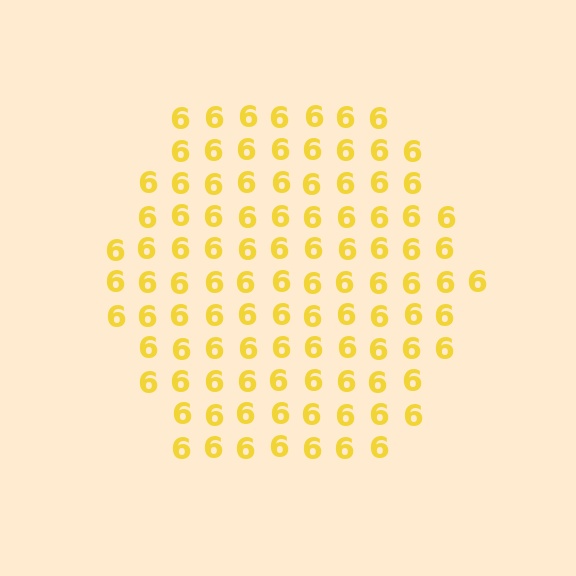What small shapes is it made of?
It is made of small digit 6's.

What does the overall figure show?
The overall figure shows a hexagon.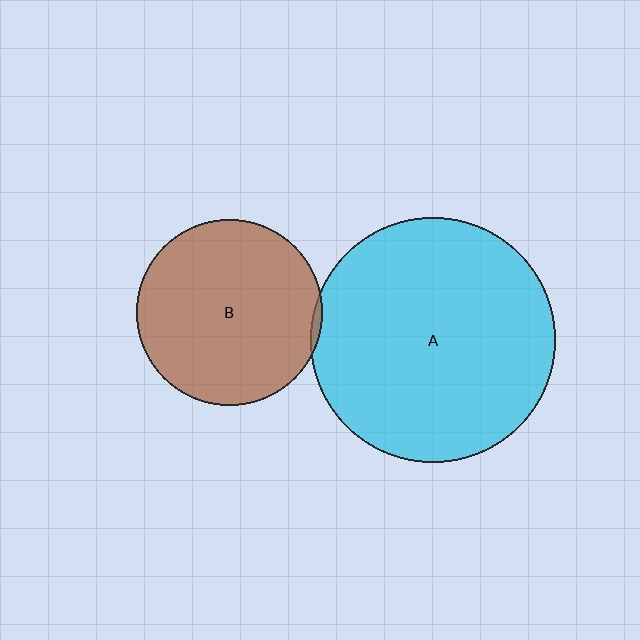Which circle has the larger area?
Circle A (cyan).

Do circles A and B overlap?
Yes.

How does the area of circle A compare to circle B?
Approximately 1.7 times.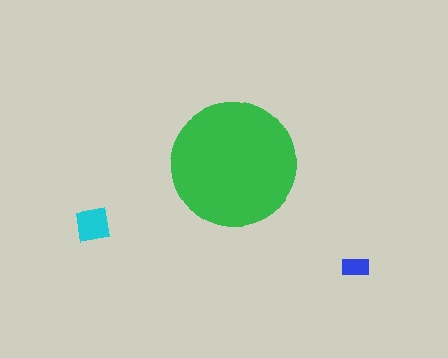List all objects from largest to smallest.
The green circle, the cyan square, the blue rectangle.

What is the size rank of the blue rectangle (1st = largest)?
3rd.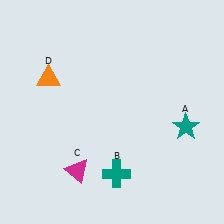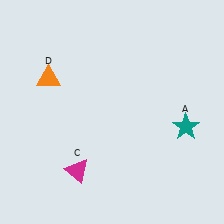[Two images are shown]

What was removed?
The teal cross (B) was removed in Image 2.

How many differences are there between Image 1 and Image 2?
There is 1 difference between the two images.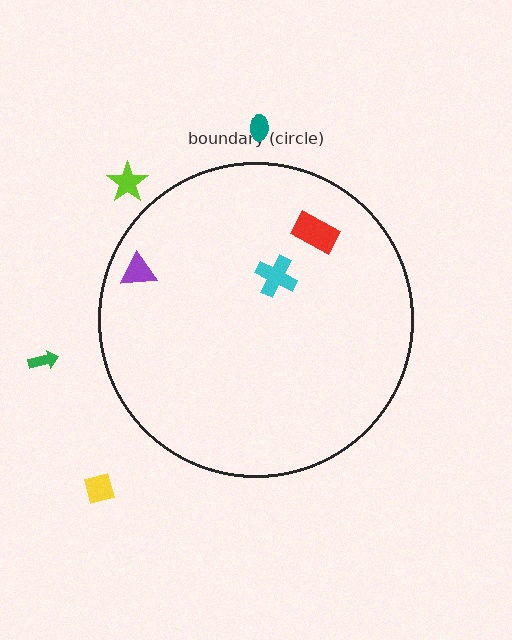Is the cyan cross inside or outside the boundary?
Inside.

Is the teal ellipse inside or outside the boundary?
Outside.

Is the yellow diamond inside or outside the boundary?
Outside.